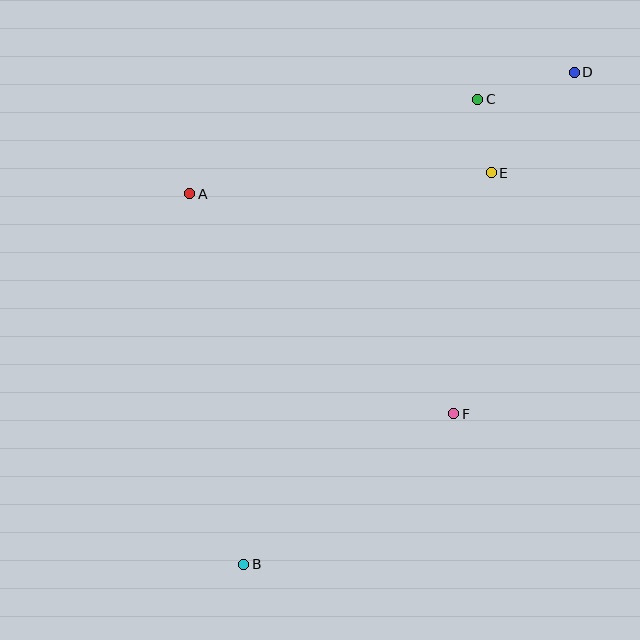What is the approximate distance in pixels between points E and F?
The distance between E and F is approximately 244 pixels.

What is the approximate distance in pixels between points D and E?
The distance between D and E is approximately 130 pixels.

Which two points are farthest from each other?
Points B and D are farthest from each other.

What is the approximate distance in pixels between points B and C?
The distance between B and C is approximately 521 pixels.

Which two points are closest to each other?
Points C and E are closest to each other.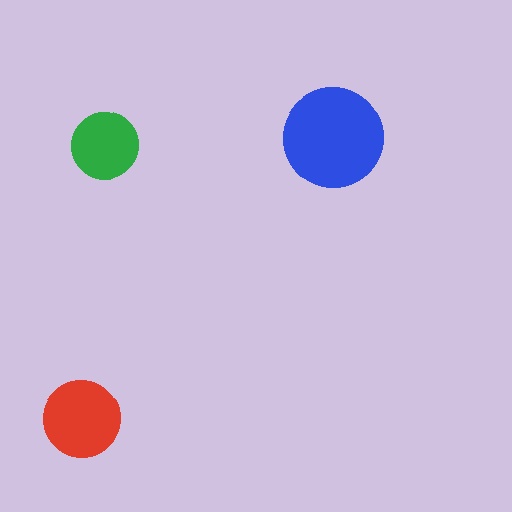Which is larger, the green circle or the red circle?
The red one.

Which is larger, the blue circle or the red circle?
The blue one.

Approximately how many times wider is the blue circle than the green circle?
About 1.5 times wider.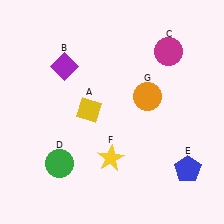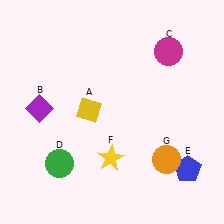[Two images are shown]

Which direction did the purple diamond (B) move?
The purple diamond (B) moved down.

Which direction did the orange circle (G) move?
The orange circle (G) moved down.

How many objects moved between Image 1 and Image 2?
2 objects moved between the two images.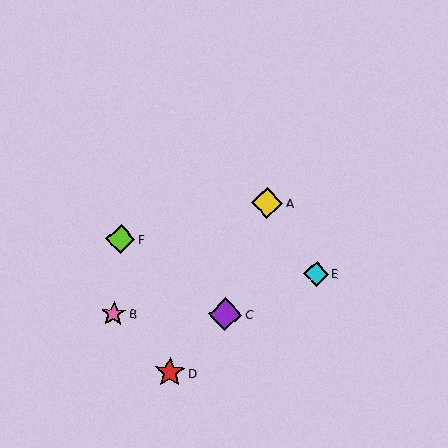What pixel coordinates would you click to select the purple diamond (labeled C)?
Click at (225, 314) to select the purple diamond C.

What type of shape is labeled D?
Shape D is a red star.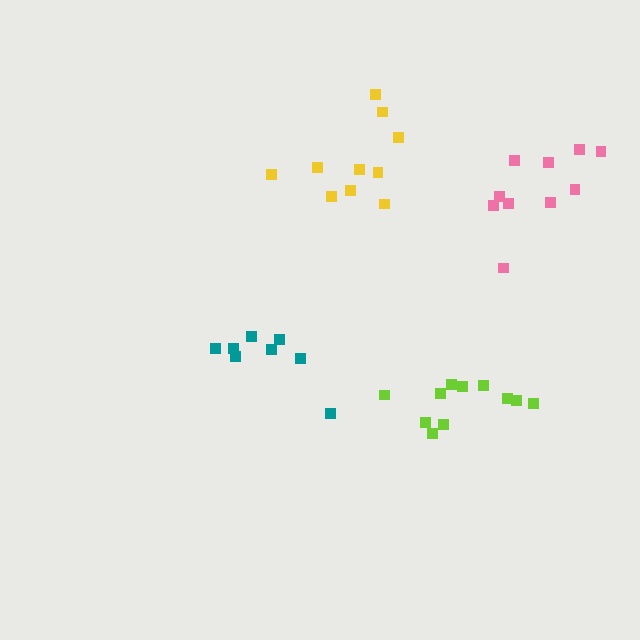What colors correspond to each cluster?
The clusters are colored: teal, lime, yellow, pink.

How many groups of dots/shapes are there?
There are 4 groups.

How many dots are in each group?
Group 1: 8 dots, Group 2: 11 dots, Group 3: 10 dots, Group 4: 10 dots (39 total).